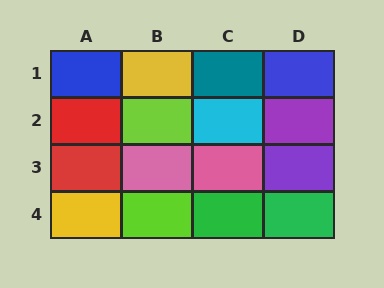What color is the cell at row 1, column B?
Yellow.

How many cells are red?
2 cells are red.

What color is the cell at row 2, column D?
Purple.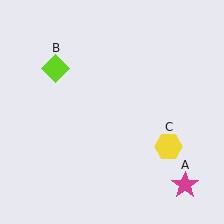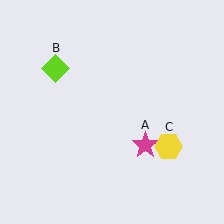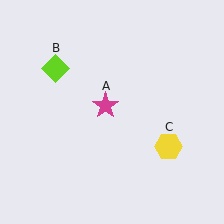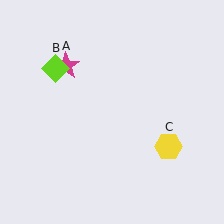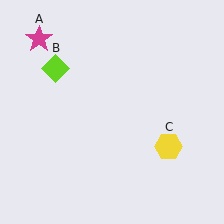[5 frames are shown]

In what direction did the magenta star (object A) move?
The magenta star (object A) moved up and to the left.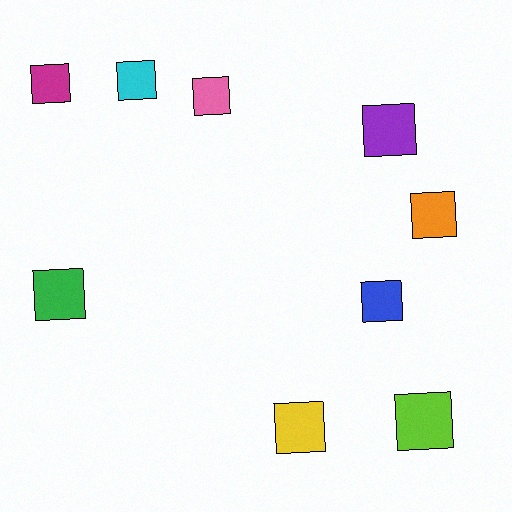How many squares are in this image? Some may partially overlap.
There are 9 squares.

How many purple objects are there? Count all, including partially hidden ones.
There is 1 purple object.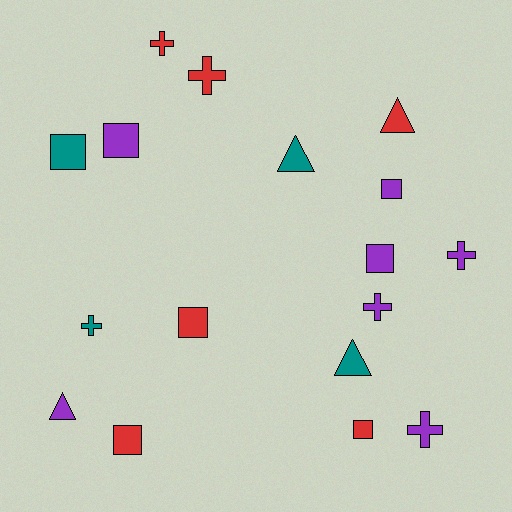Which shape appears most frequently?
Square, with 7 objects.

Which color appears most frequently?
Purple, with 7 objects.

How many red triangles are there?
There is 1 red triangle.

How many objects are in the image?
There are 17 objects.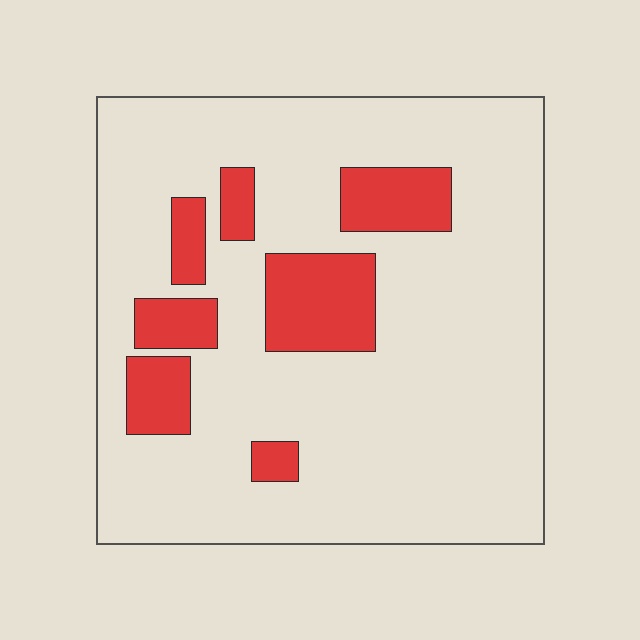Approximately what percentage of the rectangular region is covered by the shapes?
Approximately 20%.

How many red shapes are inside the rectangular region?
7.